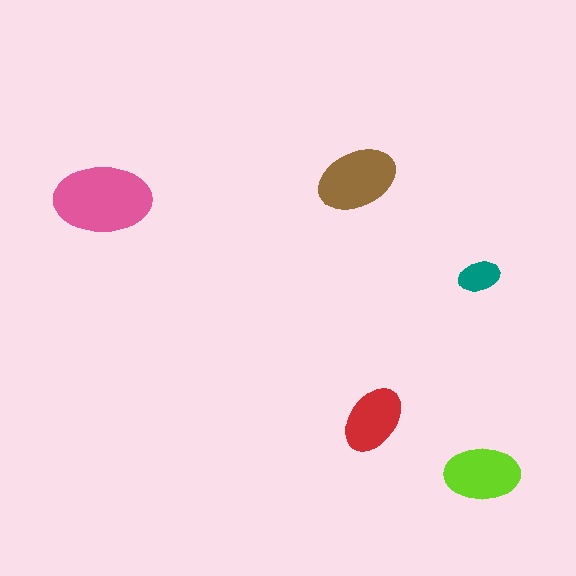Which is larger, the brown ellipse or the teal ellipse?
The brown one.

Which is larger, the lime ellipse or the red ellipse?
The lime one.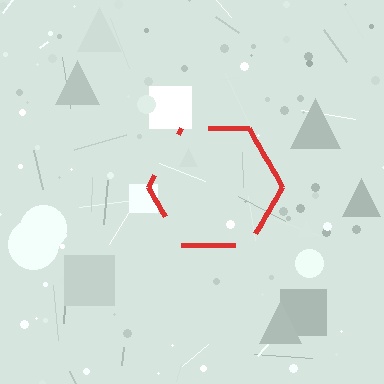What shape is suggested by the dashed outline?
The dashed outline suggests a hexagon.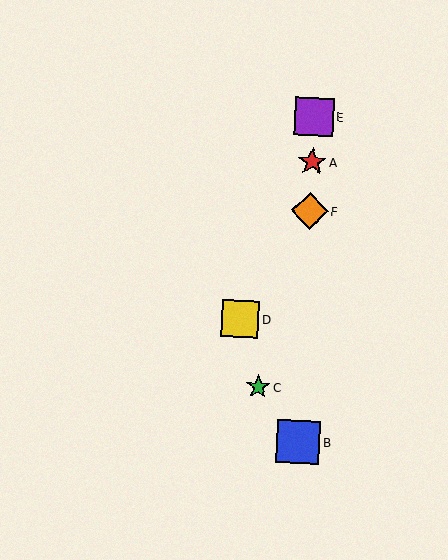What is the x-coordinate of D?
Object D is at x≈240.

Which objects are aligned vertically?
Objects A, B, E, F are aligned vertically.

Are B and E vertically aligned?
Yes, both are at x≈298.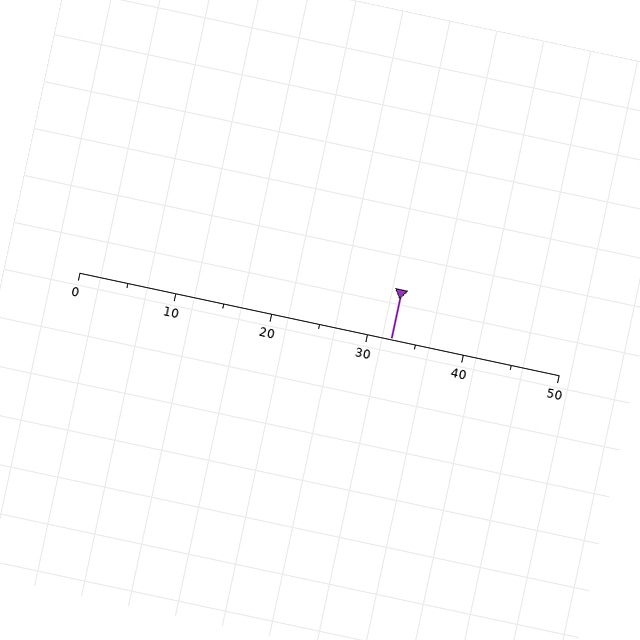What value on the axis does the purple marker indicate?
The marker indicates approximately 32.5.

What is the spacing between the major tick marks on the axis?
The major ticks are spaced 10 apart.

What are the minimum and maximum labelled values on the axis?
The axis runs from 0 to 50.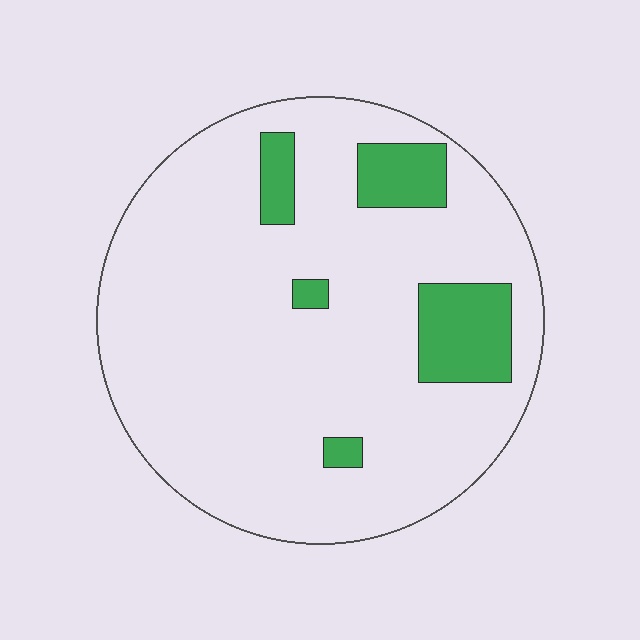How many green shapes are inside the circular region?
5.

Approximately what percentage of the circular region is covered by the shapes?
Approximately 15%.